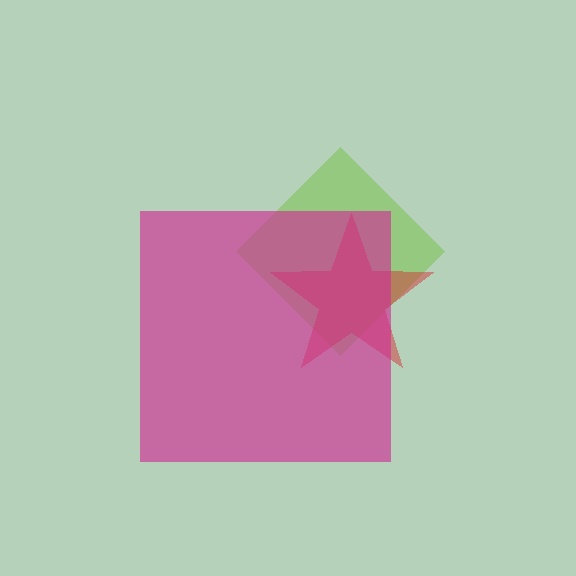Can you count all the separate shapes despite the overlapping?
Yes, there are 3 separate shapes.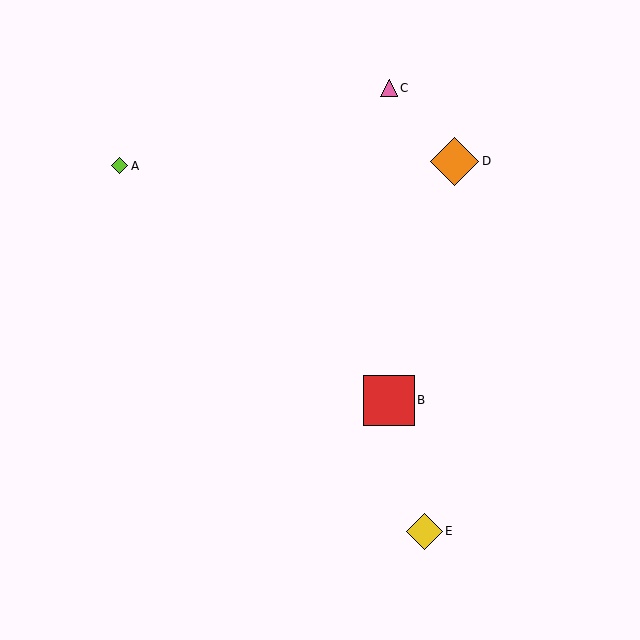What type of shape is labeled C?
Shape C is a pink triangle.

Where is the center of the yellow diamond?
The center of the yellow diamond is at (424, 531).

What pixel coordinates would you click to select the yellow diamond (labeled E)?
Click at (424, 531) to select the yellow diamond E.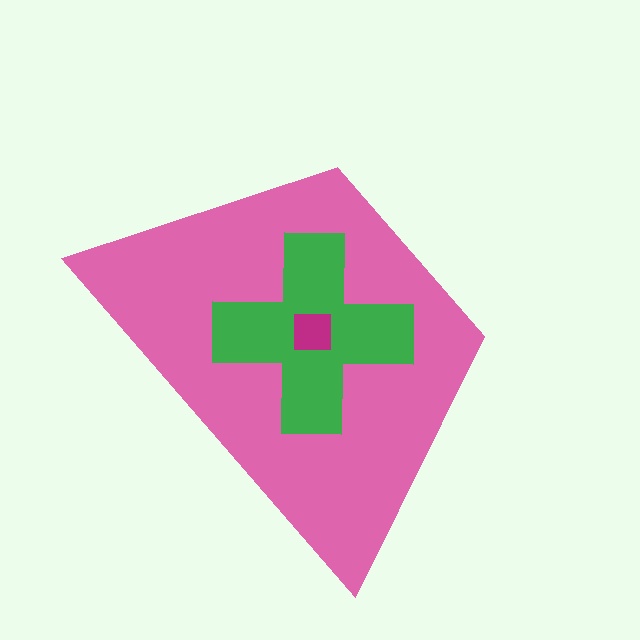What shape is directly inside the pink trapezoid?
The green cross.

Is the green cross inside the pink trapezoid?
Yes.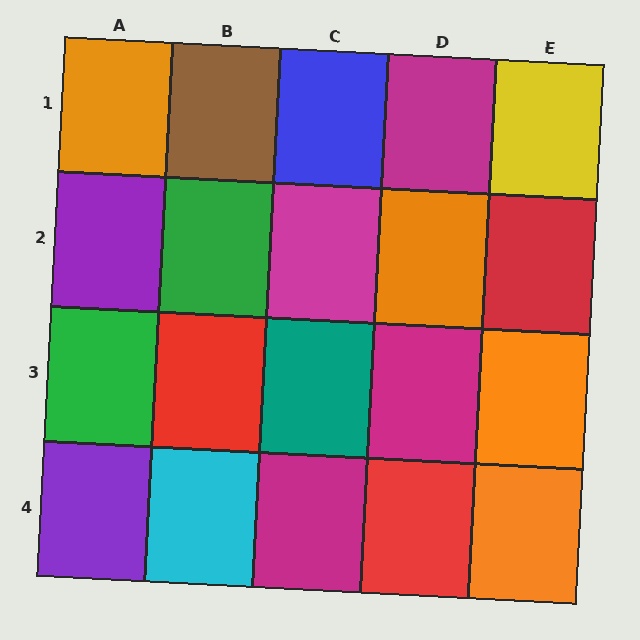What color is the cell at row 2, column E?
Red.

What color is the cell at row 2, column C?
Magenta.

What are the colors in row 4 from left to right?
Purple, cyan, magenta, red, orange.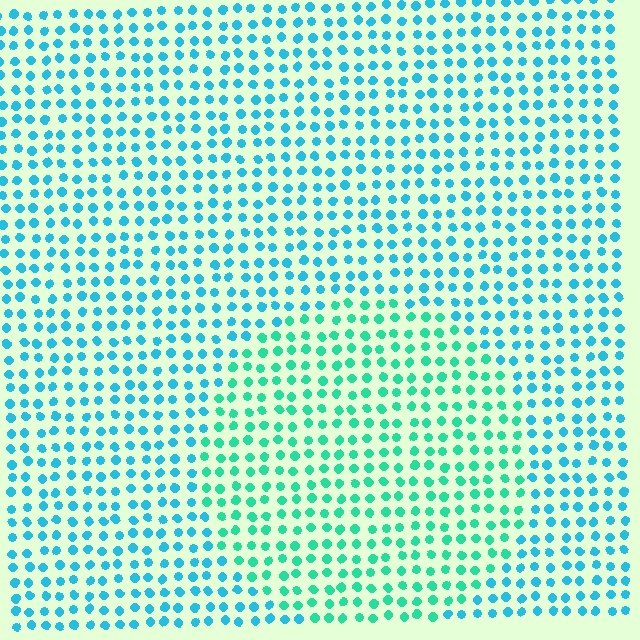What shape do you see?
I see a circle.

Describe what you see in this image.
The image is filled with small cyan elements in a uniform arrangement. A circle-shaped region is visible where the elements are tinted to a slightly different hue, forming a subtle color boundary.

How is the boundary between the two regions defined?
The boundary is defined purely by a slight shift in hue (about 32 degrees). Spacing, size, and orientation are identical on both sides.